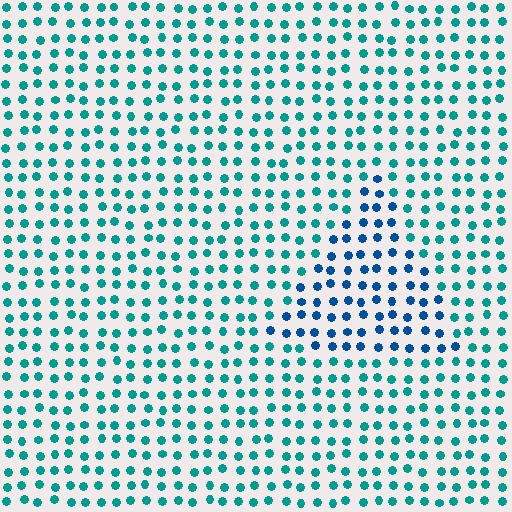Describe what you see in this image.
The image is filled with small teal elements in a uniform arrangement. A triangle-shaped region is visible where the elements are tinted to a slightly different hue, forming a subtle color boundary.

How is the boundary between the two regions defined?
The boundary is defined purely by a slight shift in hue (about 34 degrees). Spacing, size, and orientation are identical on both sides.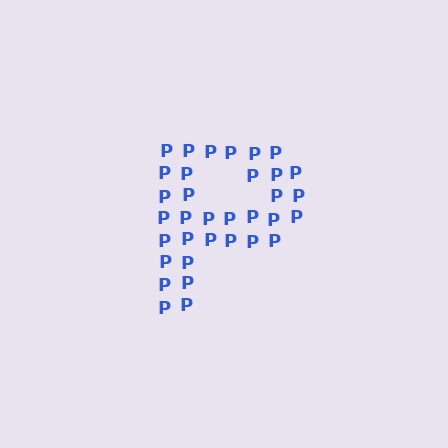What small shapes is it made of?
It is made of small letter P's.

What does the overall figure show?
The overall figure shows the letter P.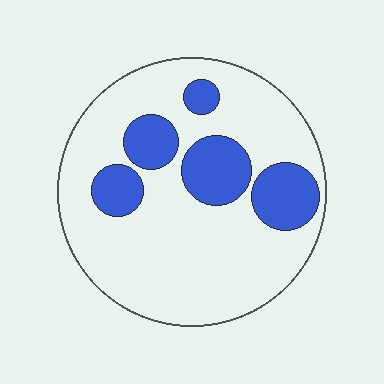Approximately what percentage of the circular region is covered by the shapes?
Approximately 25%.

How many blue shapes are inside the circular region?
5.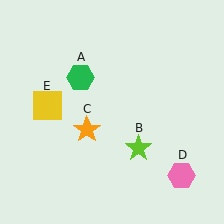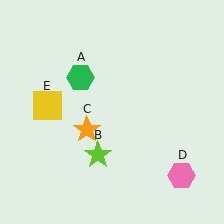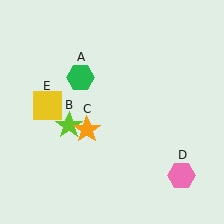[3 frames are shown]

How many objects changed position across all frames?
1 object changed position: lime star (object B).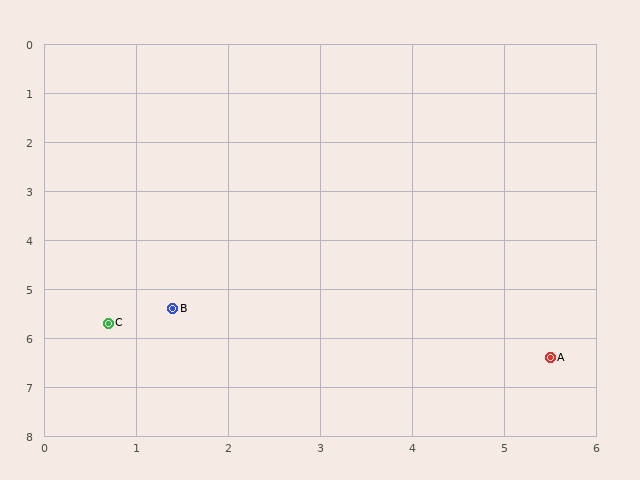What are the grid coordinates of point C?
Point C is at approximately (0.7, 5.7).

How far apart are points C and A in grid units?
Points C and A are about 4.9 grid units apart.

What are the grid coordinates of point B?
Point B is at approximately (1.4, 5.4).